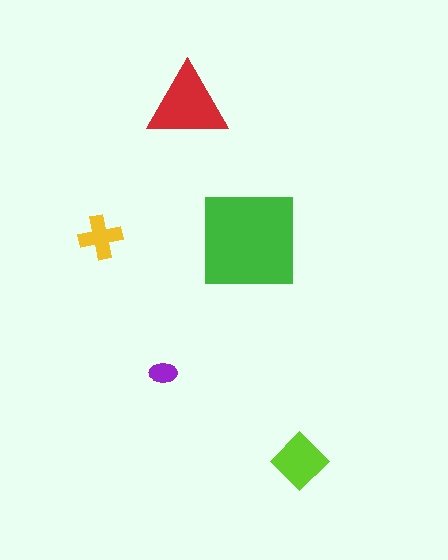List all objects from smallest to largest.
The purple ellipse, the yellow cross, the lime diamond, the red triangle, the green square.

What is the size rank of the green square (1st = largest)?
1st.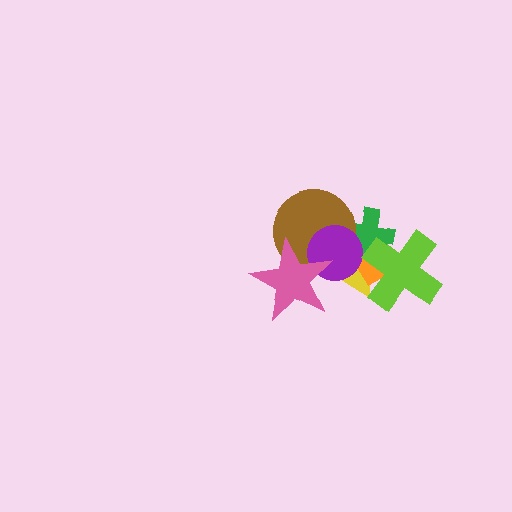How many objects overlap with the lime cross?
3 objects overlap with the lime cross.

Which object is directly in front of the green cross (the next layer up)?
The brown circle is directly in front of the green cross.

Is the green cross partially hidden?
Yes, it is partially covered by another shape.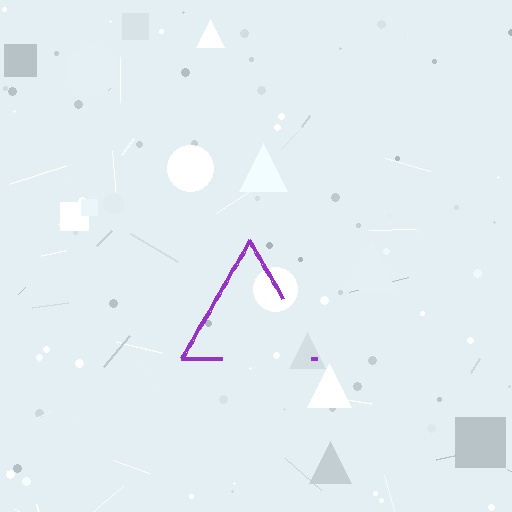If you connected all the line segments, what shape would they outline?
They would outline a triangle.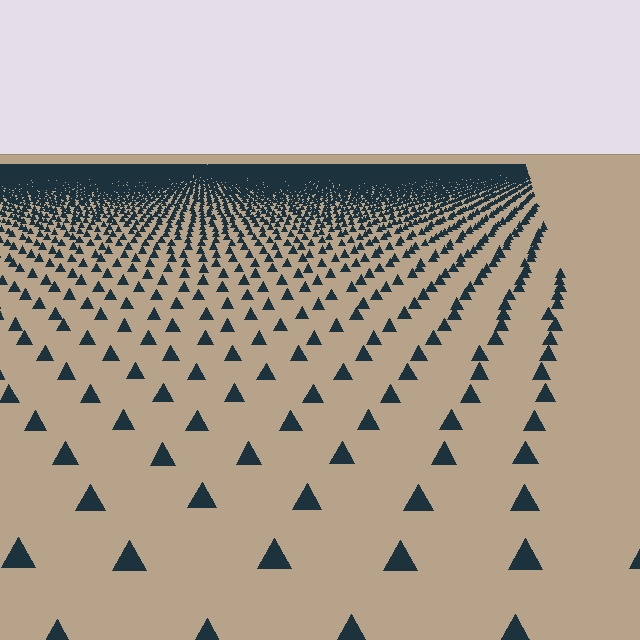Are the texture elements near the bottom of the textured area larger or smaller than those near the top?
Larger. Near the bottom, elements are closer to the viewer and appear at a bigger on-screen size.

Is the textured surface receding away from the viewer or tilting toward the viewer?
The surface is receding away from the viewer. Texture elements get smaller and denser toward the top.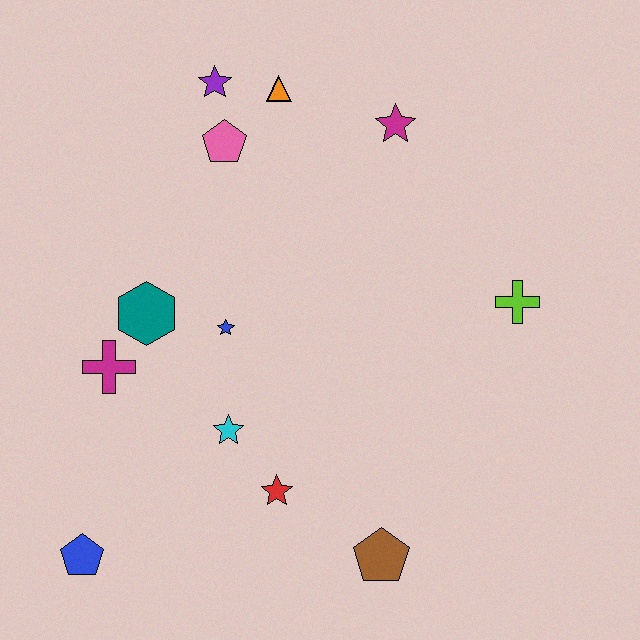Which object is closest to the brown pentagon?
The red star is closest to the brown pentagon.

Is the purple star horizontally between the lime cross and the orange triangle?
No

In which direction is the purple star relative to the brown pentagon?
The purple star is above the brown pentagon.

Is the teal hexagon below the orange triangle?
Yes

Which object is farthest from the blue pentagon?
The magenta star is farthest from the blue pentagon.